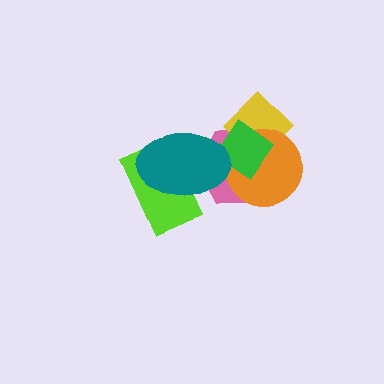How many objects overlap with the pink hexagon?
4 objects overlap with the pink hexagon.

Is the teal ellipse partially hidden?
No, no other shape covers it.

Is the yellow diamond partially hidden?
Yes, it is partially covered by another shape.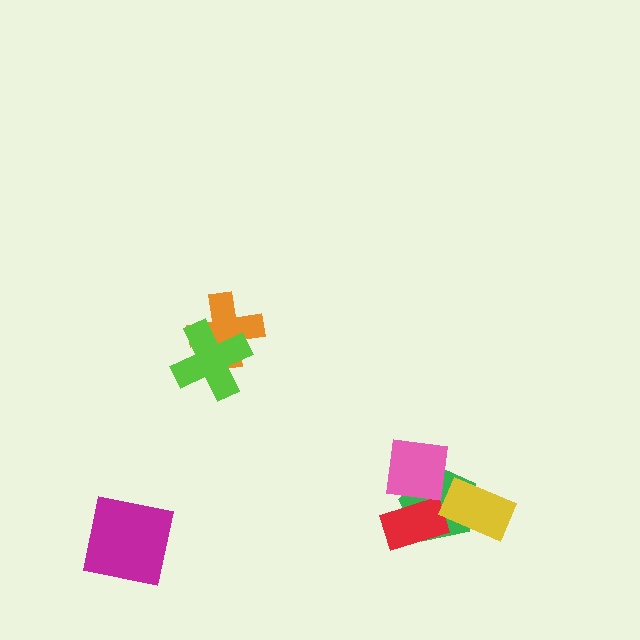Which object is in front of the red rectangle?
The pink square is in front of the red rectangle.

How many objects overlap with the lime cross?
1 object overlaps with the lime cross.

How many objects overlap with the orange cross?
1 object overlaps with the orange cross.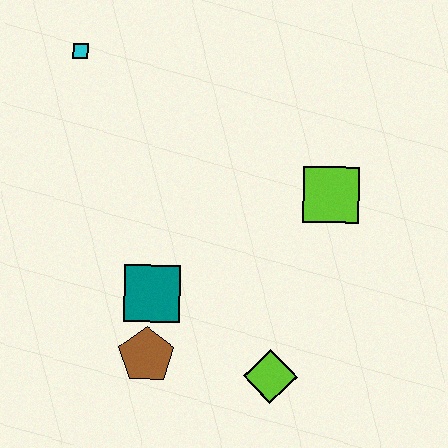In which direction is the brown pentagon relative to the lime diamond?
The brown pentagon is to the left of the lime diamond.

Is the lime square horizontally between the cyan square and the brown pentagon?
No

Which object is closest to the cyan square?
The teal square is closest to the cyan square.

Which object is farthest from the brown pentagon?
The cyan square is farthest from the brown pentagon.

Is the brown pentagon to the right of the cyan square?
Yes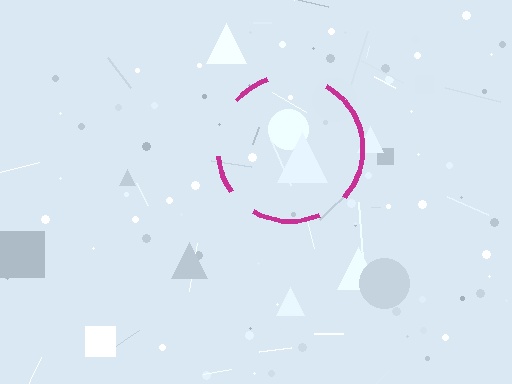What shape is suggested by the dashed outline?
The dashed outline suggests a circle.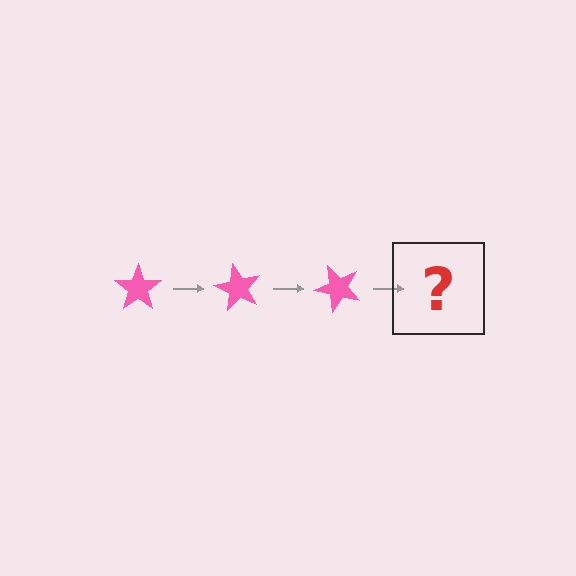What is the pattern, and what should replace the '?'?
The pattern is that the star rotates 60 degrees each step. The '?' should be a pink star rotated 180 degrees.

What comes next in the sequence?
The next element should be a pink star rotated 180 degrees.